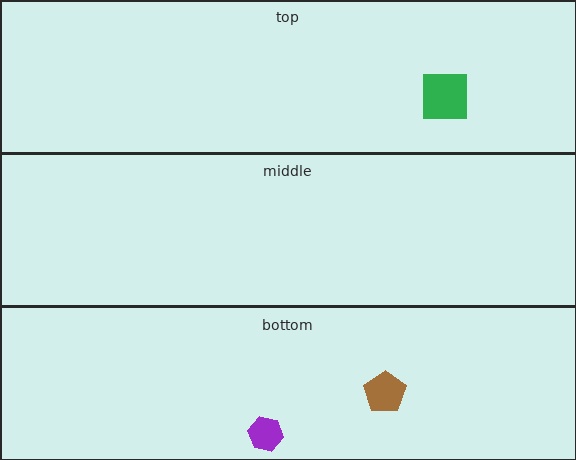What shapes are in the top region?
The green square.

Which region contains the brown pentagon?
The bottom region.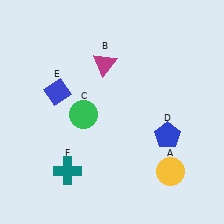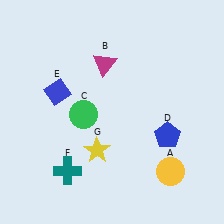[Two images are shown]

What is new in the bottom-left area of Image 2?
A yellow star (G) was added in the bottom-left area of Image 2.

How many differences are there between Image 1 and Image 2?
There is 1 difference between the two images.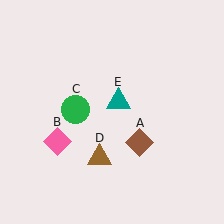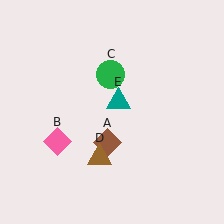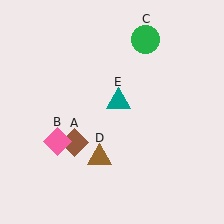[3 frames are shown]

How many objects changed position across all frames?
2 objects changed position: brown diamond (object A), green circle (object C).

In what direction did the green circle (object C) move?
The green circle (object C) moved up and to the right.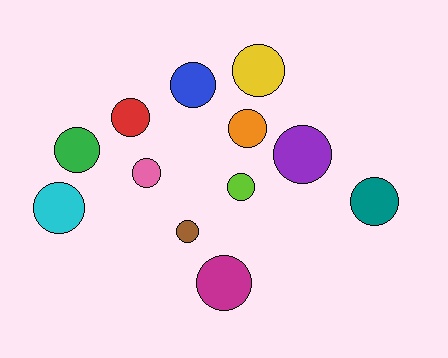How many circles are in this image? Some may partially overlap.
There are 12 circles.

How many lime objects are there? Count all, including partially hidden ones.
There is 1 lime object.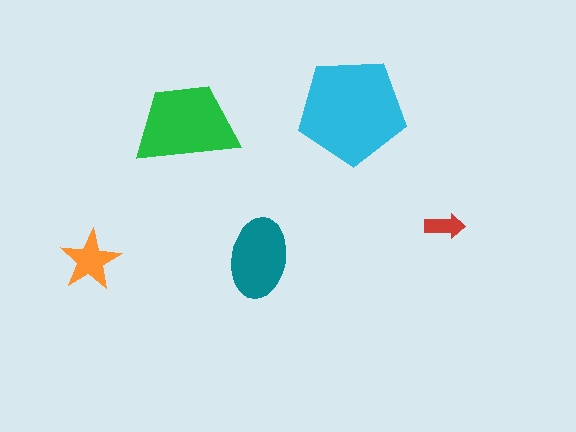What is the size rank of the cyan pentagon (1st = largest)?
1st.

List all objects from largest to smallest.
The cyan pentagon, the green trapezoid, the teal ellipse, the orange star, the red arrow.